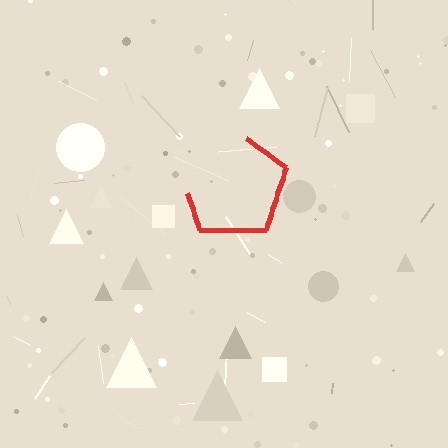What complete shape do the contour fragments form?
The contour fragments form a pentagon.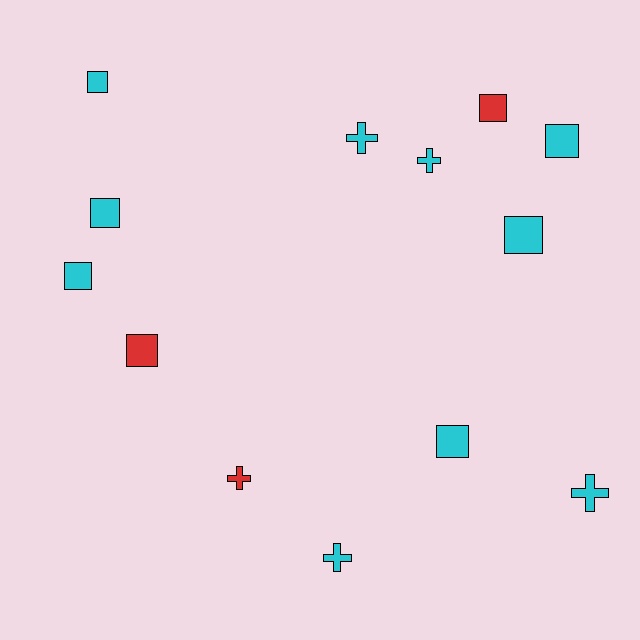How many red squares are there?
There are 2 red squares.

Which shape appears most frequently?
Square, with 8 objects.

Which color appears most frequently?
Cyan, with 10 objects.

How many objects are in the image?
There are 13 objects.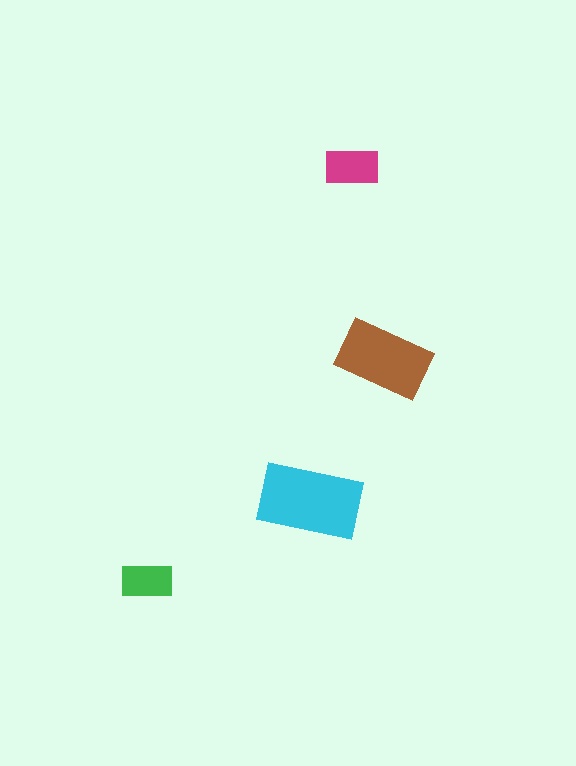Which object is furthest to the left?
The green rectangle is leftmost.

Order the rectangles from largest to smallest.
the cyan one, the brown one, the magenta one, the green one.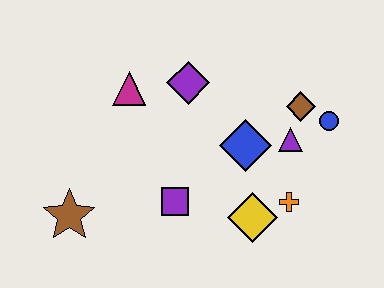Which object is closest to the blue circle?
The brown diamond is closest to the blue circle.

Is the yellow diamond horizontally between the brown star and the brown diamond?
Yes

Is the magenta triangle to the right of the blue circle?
No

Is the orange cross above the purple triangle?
No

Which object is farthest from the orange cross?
The brown star is farthest from the orange cross.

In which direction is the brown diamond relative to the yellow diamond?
The brown diamond is above the yellow diamond.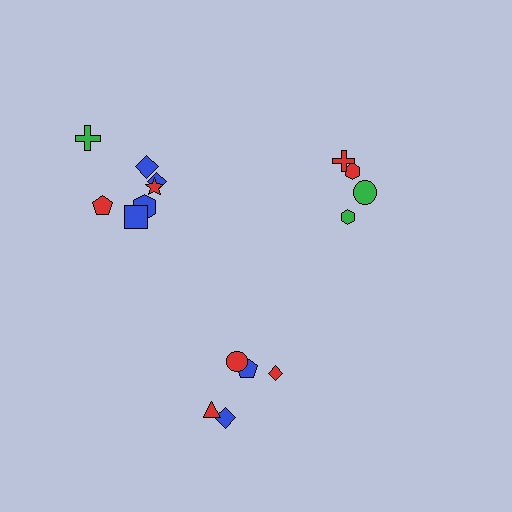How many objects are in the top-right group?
There are 4 objects.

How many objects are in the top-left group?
There are 7 objects.